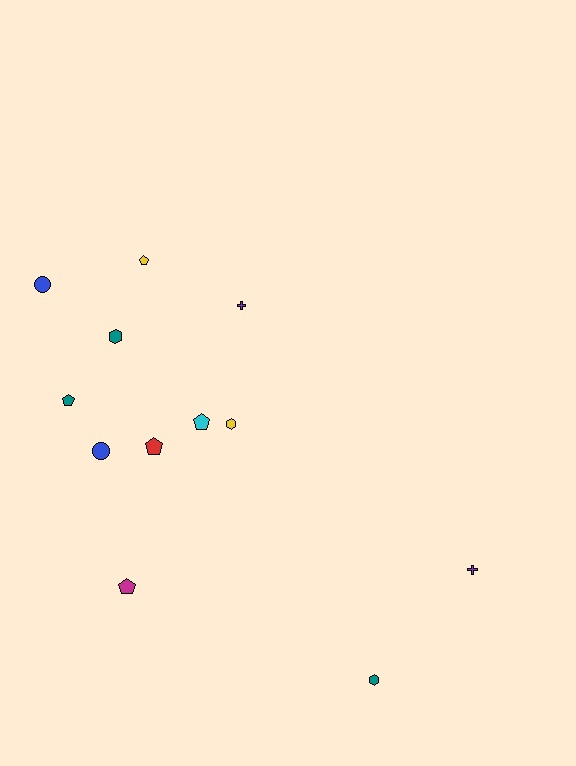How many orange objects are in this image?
There are no orange objects.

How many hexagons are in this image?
There are 3 hexagons.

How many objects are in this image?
There are 12 objects.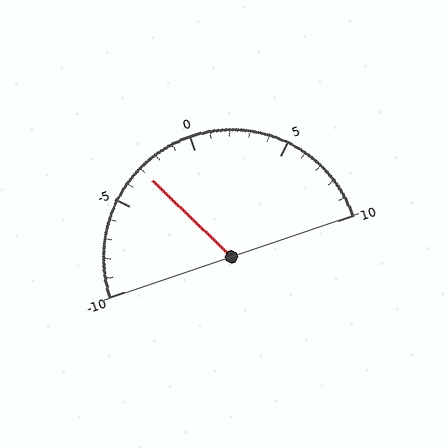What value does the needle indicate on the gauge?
The needle indicates approximately -3.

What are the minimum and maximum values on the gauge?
The gauge ranges from -10 to 10.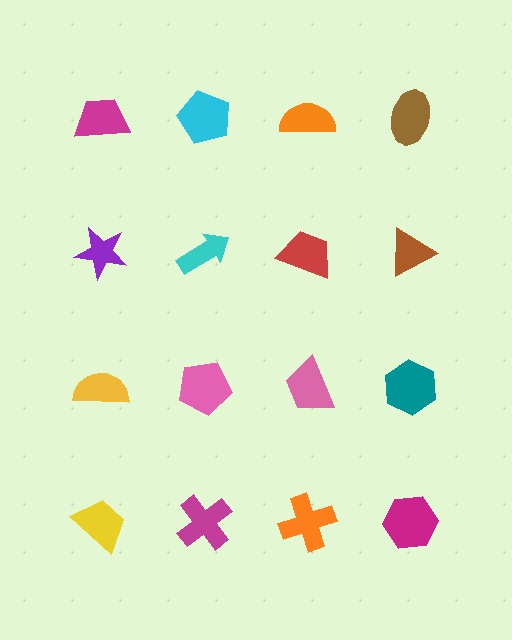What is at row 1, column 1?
A magenta trapezoid.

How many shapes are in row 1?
4 shapes.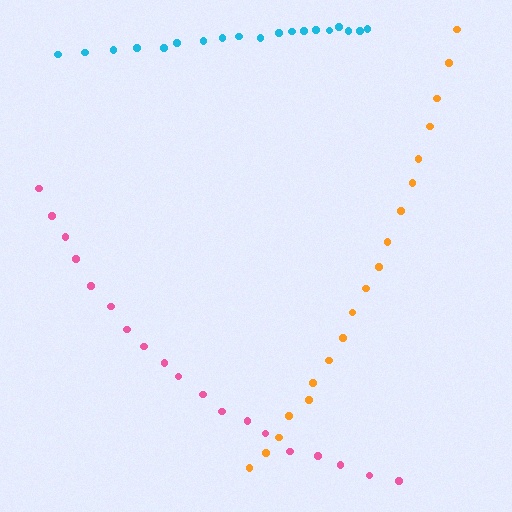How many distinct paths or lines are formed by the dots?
There are 3 distinct paths.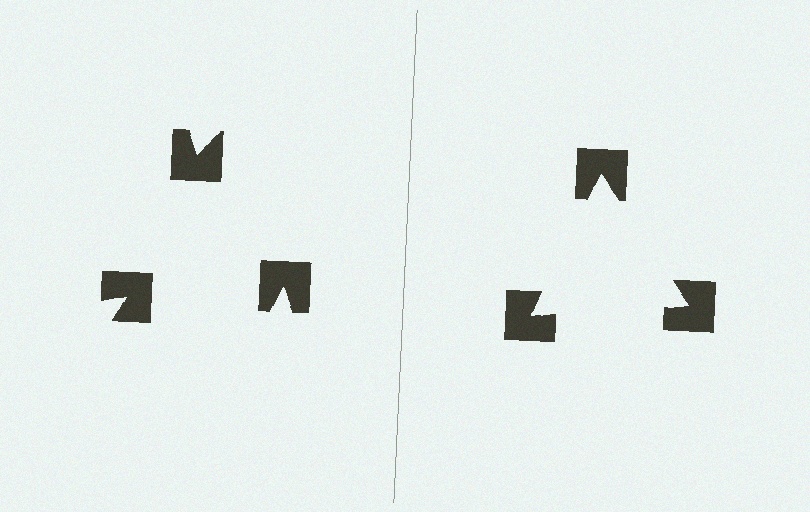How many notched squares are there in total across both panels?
6 — 3 on each side.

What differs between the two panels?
The notched squares are positioned identically on both sides; only the wedge orientations differ. On the right they align to a triangle; on the left they are misaligned.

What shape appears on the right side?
An illusory triangle.